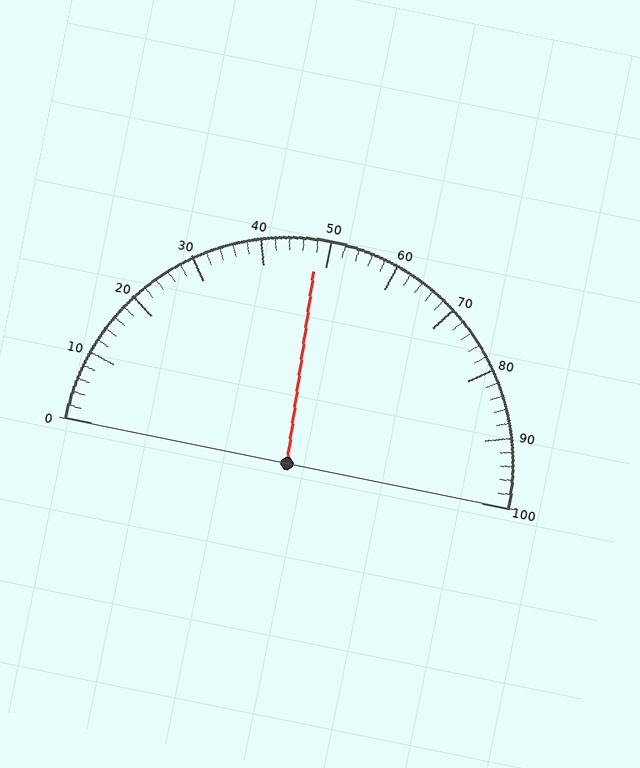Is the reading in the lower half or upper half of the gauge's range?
The reading is in the lower half of the range (0 to 100).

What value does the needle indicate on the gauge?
The needle indicates approximately 48.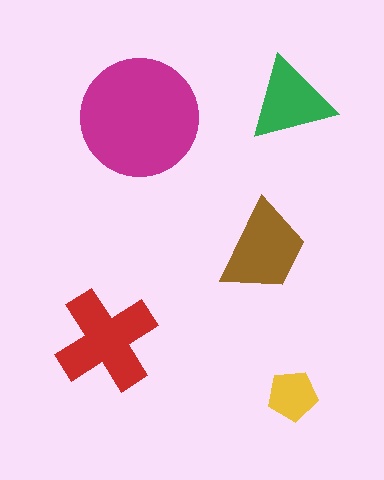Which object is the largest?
The magenta circle.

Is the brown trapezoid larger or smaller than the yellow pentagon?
Larger.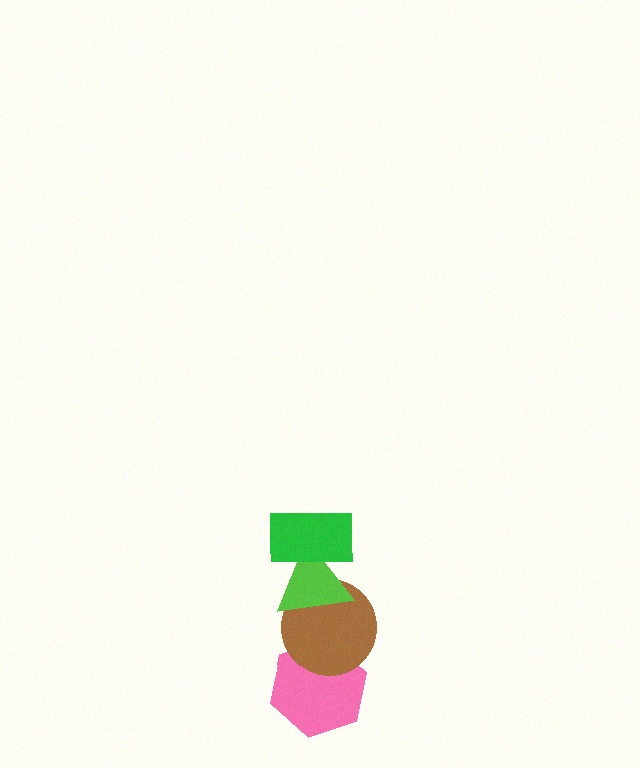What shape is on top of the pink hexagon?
The brown circle is on top of the pink hexagon.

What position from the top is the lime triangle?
The lime triangle is 2nd from the top.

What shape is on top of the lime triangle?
The green rectangle is on top of the lime triangle.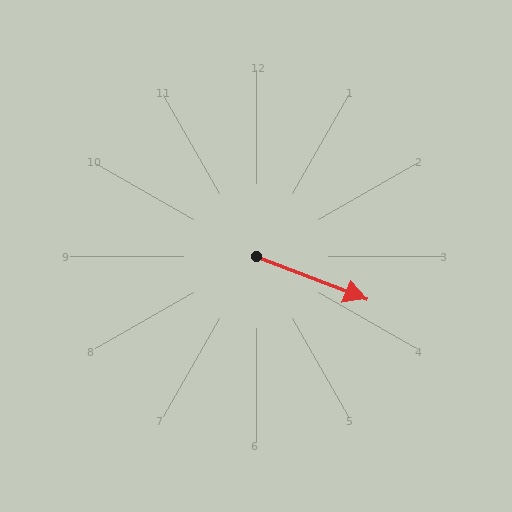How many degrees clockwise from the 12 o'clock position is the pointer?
Approximately 111 degrees.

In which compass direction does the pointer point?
East.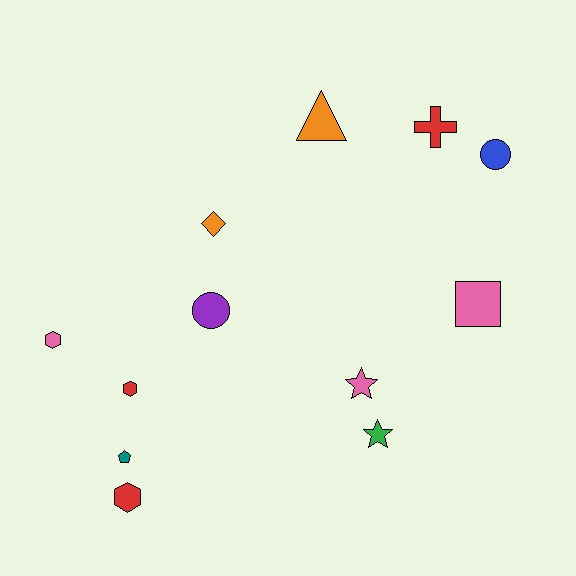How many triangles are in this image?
There is 1 triangle.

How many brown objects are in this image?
There are no brown objects.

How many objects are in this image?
There are 12 objects.